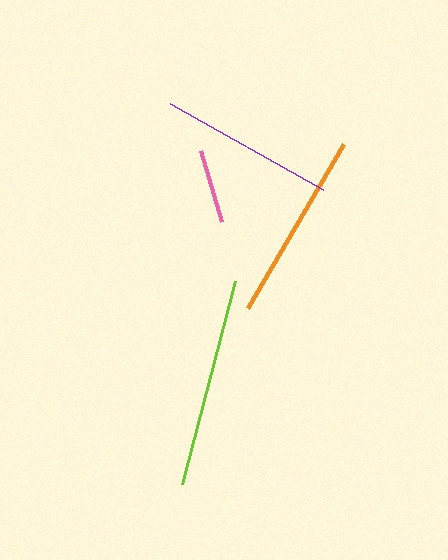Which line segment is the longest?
The lime line is the longest at approximately 210 pixels.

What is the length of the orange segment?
The orange segment is approximately 190 pixels long.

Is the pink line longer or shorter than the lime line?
The lime line is longer than the pink line.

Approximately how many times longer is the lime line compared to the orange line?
The lime line is approximately 1.1 times the length of the orange line.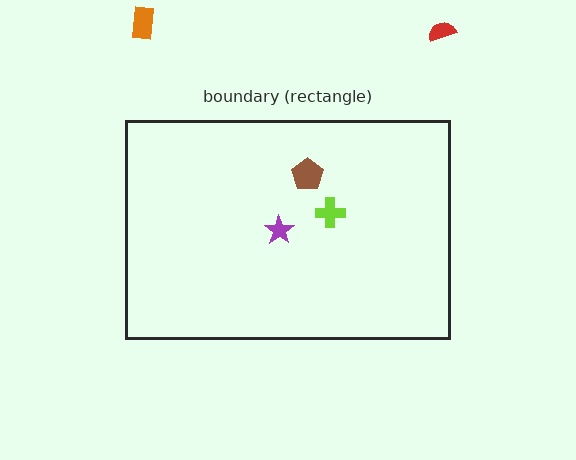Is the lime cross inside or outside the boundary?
Inside.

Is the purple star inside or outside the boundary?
Inside.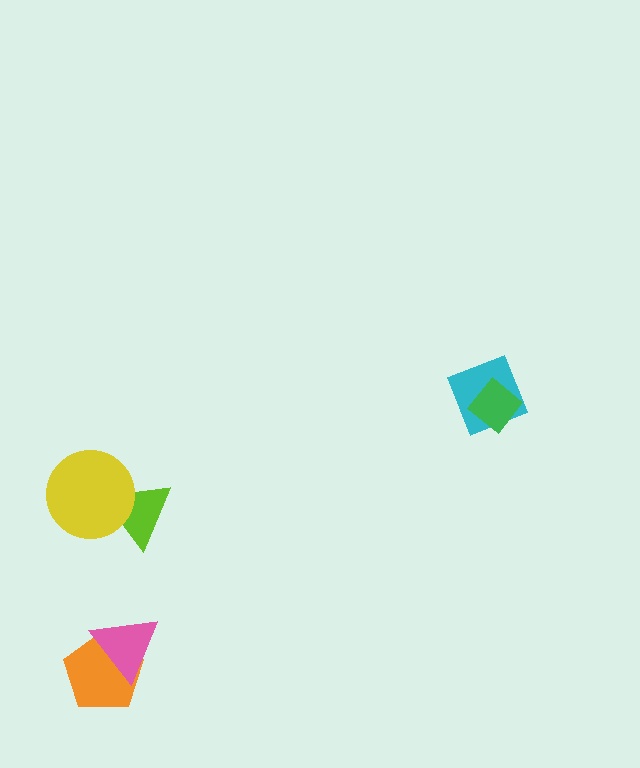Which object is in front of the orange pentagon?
The pink triangle is in front of the orange pentagon.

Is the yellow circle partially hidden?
No, no other shape covers it.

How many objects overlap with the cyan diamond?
1 object overlaps with the cyan diamond.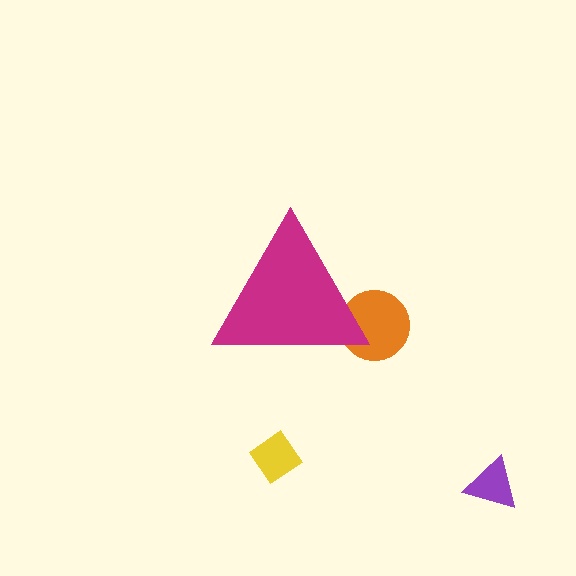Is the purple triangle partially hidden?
No, the purple triangle is fully visible.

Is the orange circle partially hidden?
Yes, the orange circle is partially hidden behind the magenta triangle.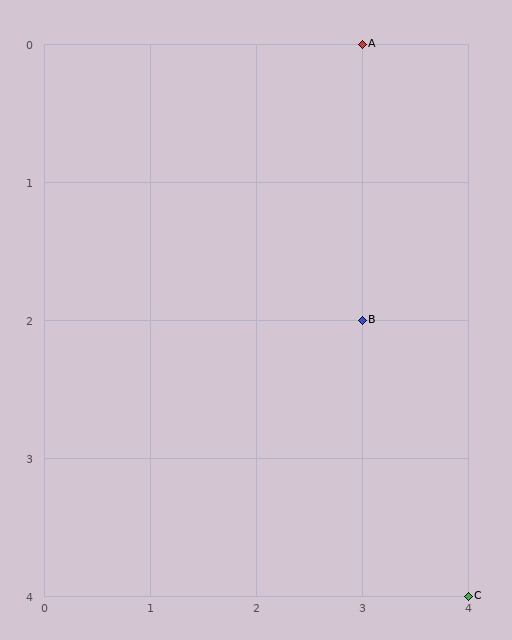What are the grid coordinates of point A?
Point A is at grid coordinates (3, 0).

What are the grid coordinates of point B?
Point B is at grid coordinates (3, 2).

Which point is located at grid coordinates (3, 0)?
Point A is at (3, 0).